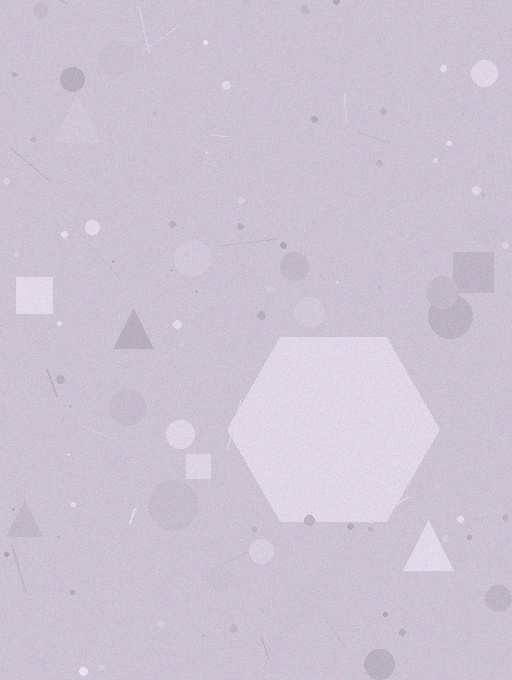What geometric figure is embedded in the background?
A hexagon is embedded in the background.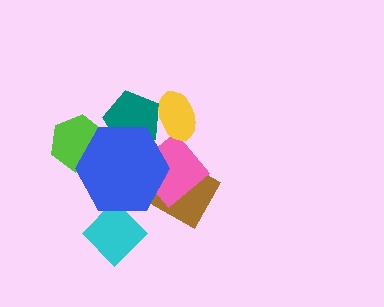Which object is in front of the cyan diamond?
The blue hexagon is in front of the cyan diamond.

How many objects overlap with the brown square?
1 object overlaps with the brown square.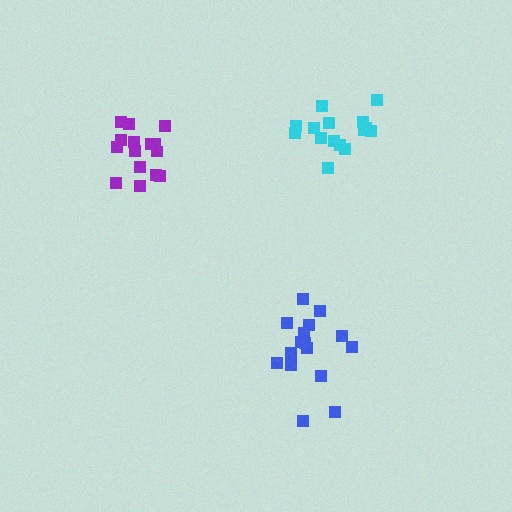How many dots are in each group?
Group 1: 15 dots, Group 2: 16 dots, Group 3: 15 dots (46 total).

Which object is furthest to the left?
The purple cluster is leftmost.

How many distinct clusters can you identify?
There are 3 distinct clusters.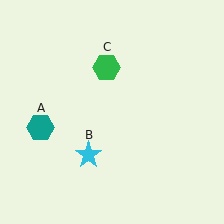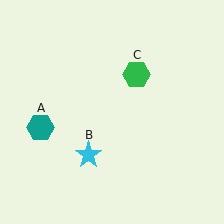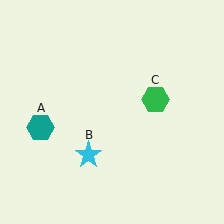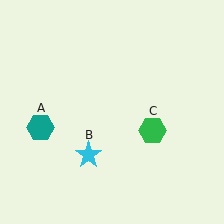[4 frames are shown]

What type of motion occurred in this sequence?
The green hexagon (object C) rotated clockwise around the center of the scene.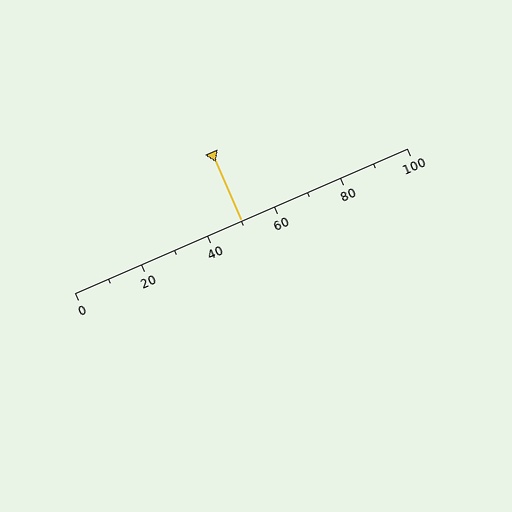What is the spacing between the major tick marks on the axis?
The major ticks are spaced 20 apart.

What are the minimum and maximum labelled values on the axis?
The axis runs from 0 to 100.